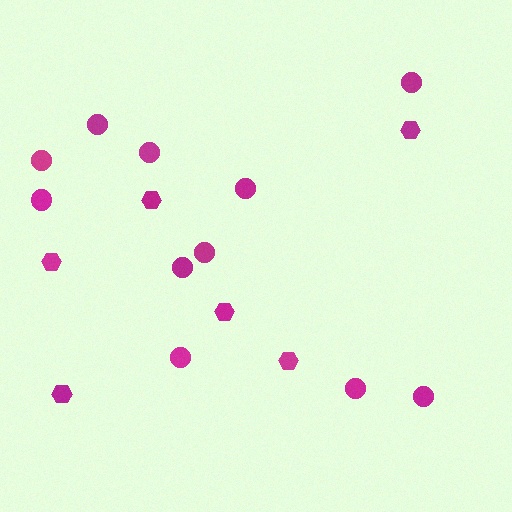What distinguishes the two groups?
There are 2 groups: one group of hexagons (6) and one group of circles (11).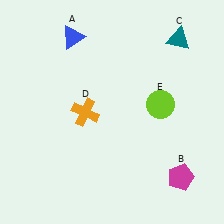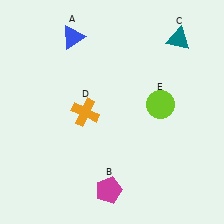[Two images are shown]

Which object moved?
The magenta pentagon (B) moved left.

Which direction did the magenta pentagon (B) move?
The magenta pentagon (B) moved left.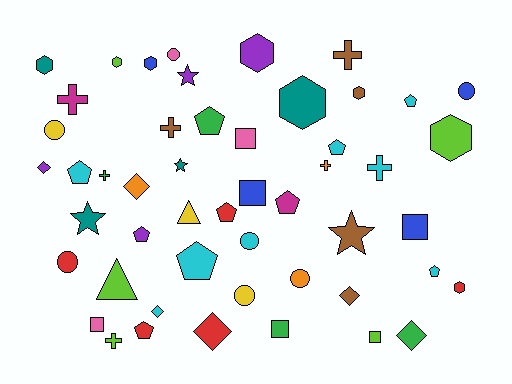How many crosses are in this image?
There are 7 crosses.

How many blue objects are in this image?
There are 4 blue objects.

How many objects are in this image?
There are 50 objects.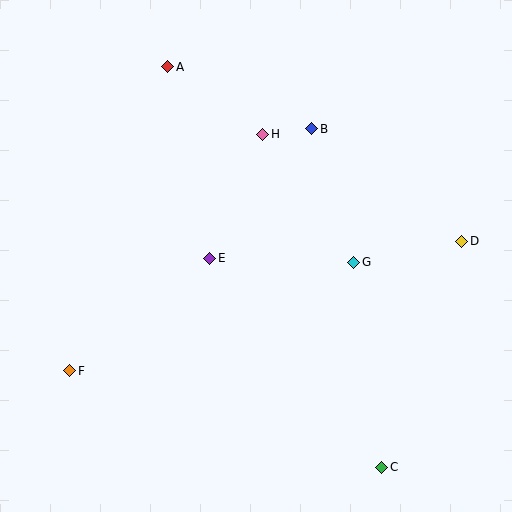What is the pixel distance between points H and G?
The distance between H and G is 157 pixels.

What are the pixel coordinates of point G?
Point G is at (354, 262).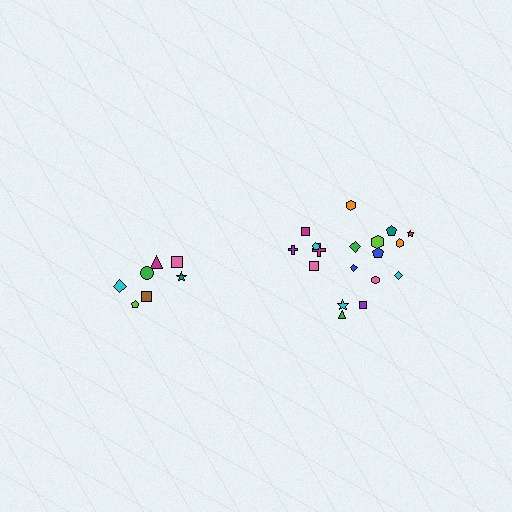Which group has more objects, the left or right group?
The right group.